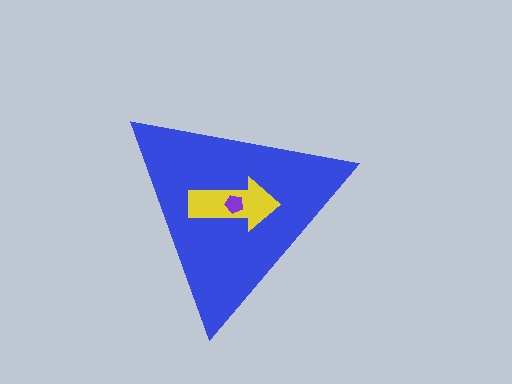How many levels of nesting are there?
3.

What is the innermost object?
The purple pentagon.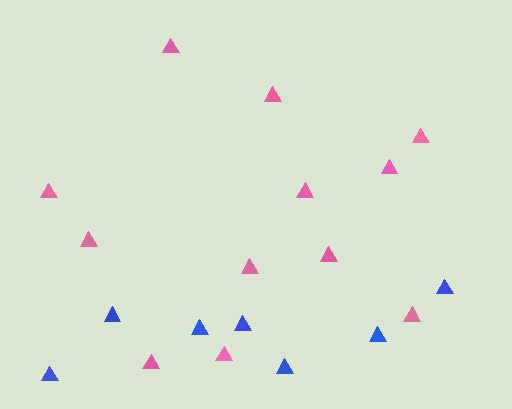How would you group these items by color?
There are 2 groups: one group of pink triangles (12) and one group of blue triangles (7).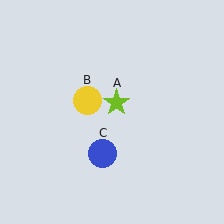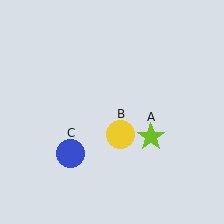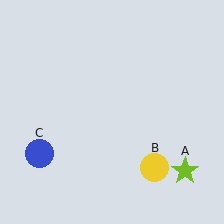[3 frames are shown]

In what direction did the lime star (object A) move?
The lime star (object A) moved down and to the right.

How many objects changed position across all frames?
3 objects changed position: lime star (object A), yellow circle (object B), blue circle (object C).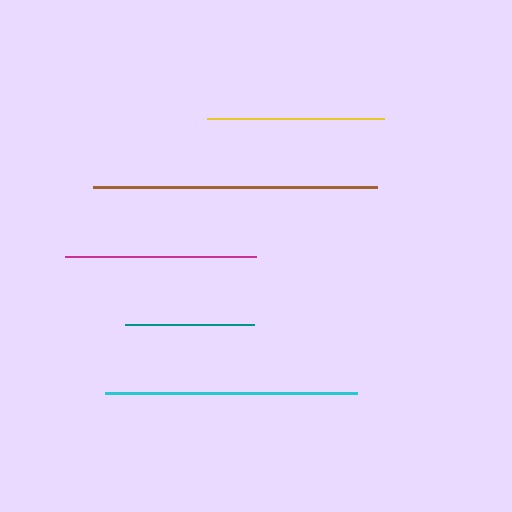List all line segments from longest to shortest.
From longest to shortest: brown, cyan, magenta, yellow, teal.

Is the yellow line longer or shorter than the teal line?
The yellow line is longer than the teal line.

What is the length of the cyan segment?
The cyan segment is approximately 252 pixels long.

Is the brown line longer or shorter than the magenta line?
The brown line is longer than the magenta line.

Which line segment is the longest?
The brown line is the longest at approximately 284 pixels.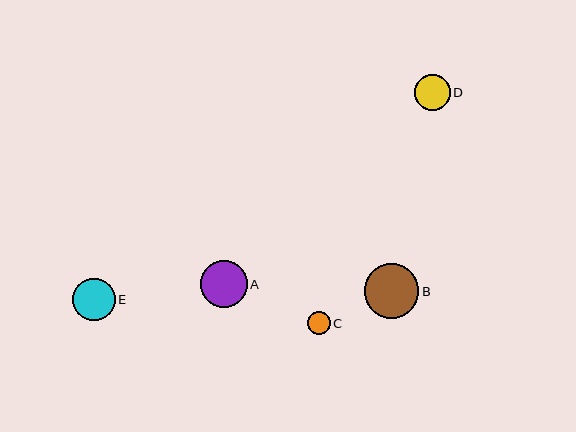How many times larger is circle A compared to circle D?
Circle A is approximately 1.3 times the size of circle D.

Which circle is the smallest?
Circle C is the smallest with a size of approximately 23 pixels.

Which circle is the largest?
Circle B is the largest with a size of approximately 54 pixels.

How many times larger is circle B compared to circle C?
Circle B is approximately 2.3 times the size of circle C.